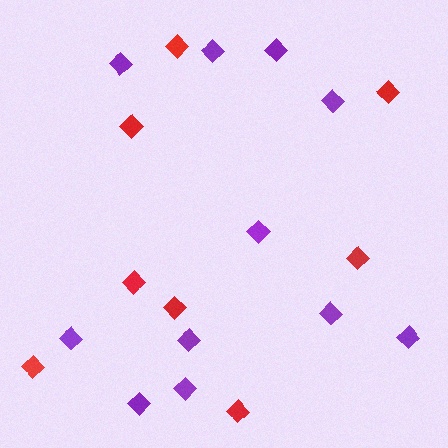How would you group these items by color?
There are 2 groups: one group of red diamonds (8) and one group of purple diamonds (11).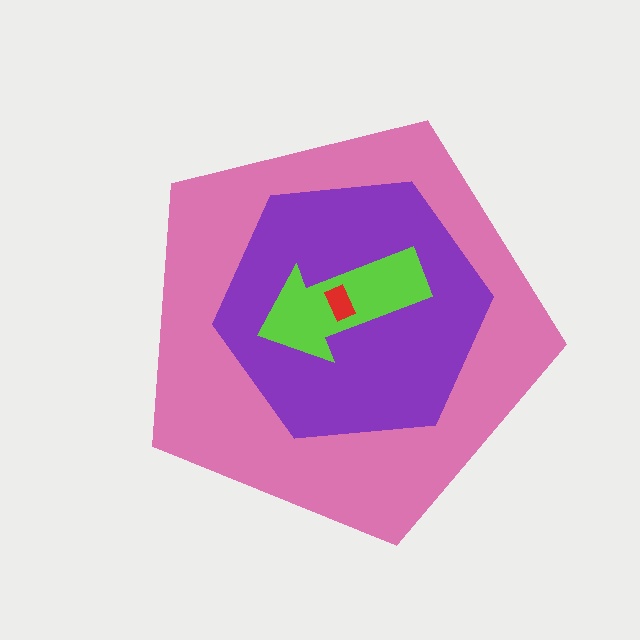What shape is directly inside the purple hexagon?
The lime arrow.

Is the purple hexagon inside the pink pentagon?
Yes.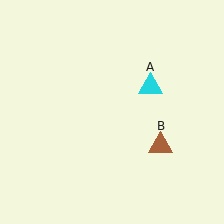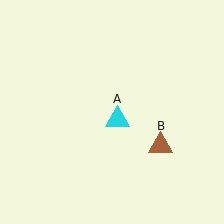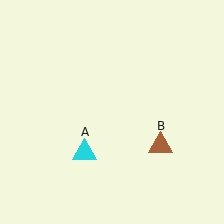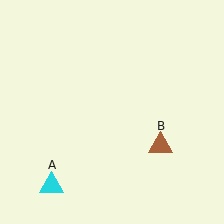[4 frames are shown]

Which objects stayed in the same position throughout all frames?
Brown triangle (object B) remained stationary.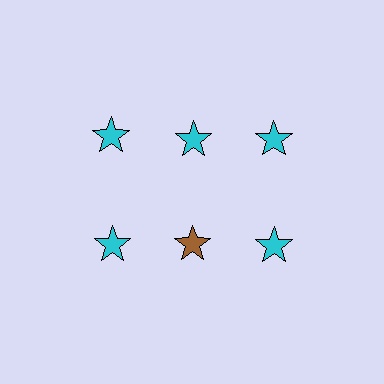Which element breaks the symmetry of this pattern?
The brown star in the second row, second from left column breaks the symmetry. All other shapes are cyan stars.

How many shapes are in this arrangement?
There are 6 shapes arranged in a grid pattern.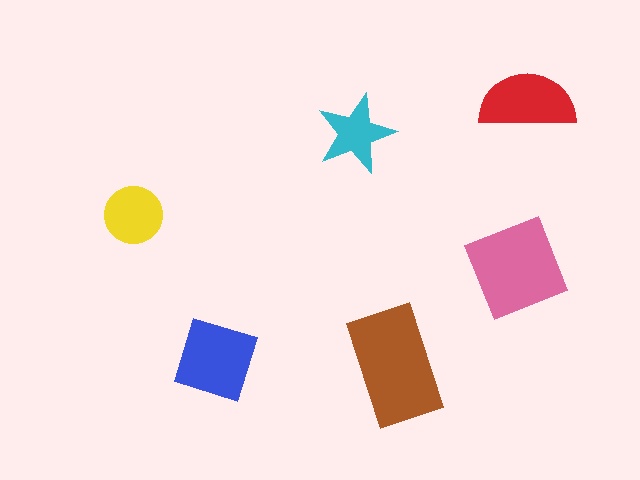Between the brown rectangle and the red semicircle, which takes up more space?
The brown rectangle.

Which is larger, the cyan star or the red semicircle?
The red semicircle.